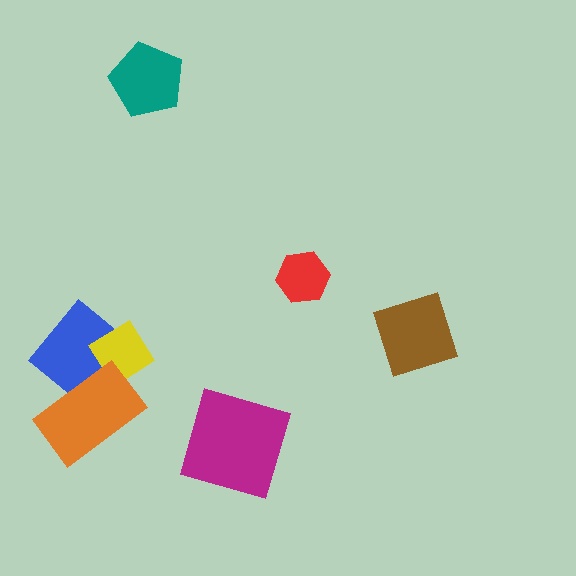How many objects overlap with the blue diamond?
2 objects overlap with the blue diamond.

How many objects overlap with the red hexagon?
0 objects overlap with the red hexagon.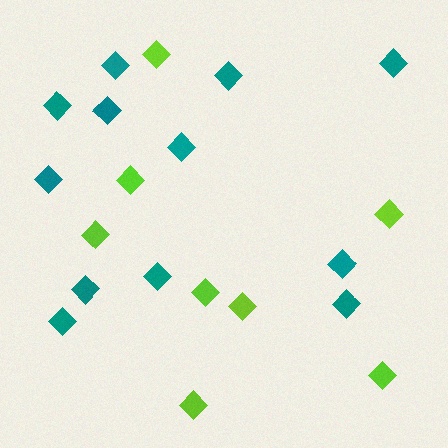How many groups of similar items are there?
There are 2 groups: one group of lime diamonds (8) and one group of teal diamonds (12).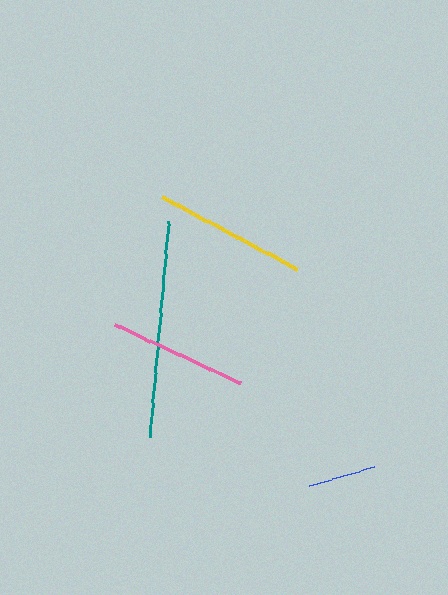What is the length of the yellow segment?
The yellow segment is approximately 154 pixels long.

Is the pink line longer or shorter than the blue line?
The pink line is longer than the blue line.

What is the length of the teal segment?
The teal segment is approximately 216 pixels long.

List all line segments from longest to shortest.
From longest to shortest: teal, yellow, pink, blue.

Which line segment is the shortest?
The blue line is the shortest at approximately 67 pixels.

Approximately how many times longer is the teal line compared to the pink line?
The teal line is approximately 1.6 times the length of the pink line.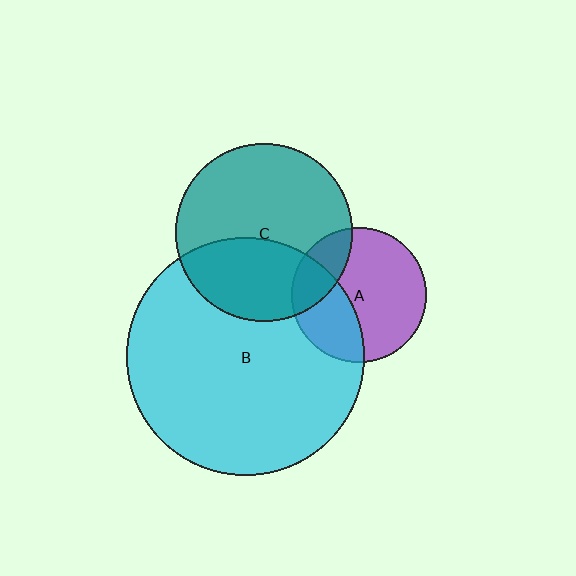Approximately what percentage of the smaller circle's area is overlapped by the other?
Approximately 35%.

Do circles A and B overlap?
Yes.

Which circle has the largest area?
Circle B (cyan).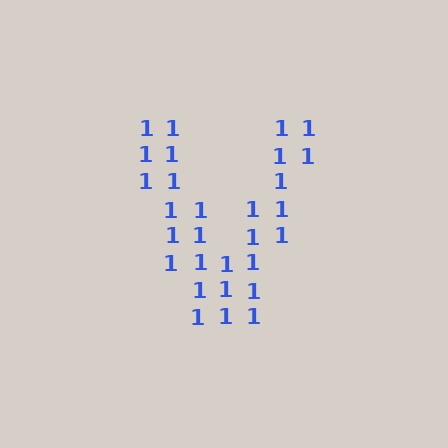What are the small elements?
The small elements are digit 1's.